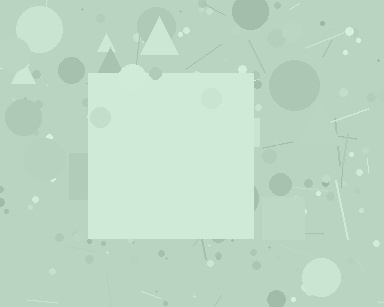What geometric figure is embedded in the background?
A square is embedded in the background.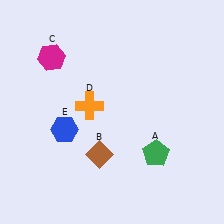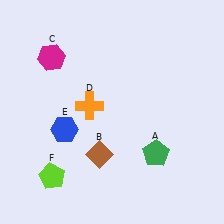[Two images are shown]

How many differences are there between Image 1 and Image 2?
There is 1 difference between the two images.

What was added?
A lime pentagon (F) was added in Image 2.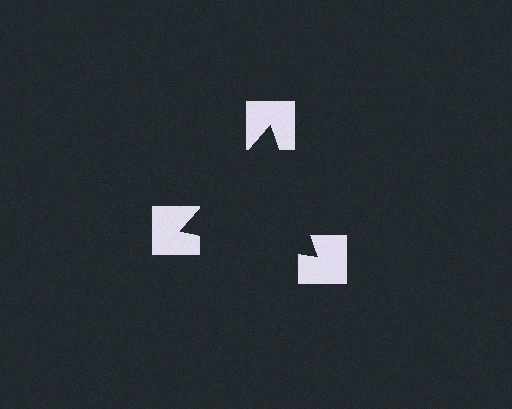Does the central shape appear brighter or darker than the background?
It typically appears slightly darker than the background, even though no actual brightness change is drawn.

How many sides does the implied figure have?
3 sides.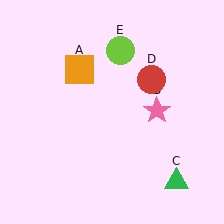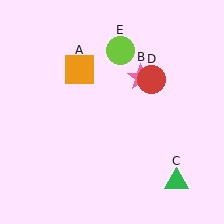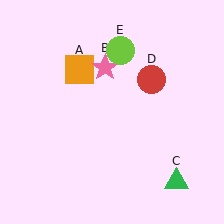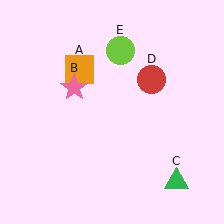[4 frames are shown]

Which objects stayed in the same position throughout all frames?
Orange square (object A) and green triangle (object C) and red circle (object D) and lime circle (object E) remained stationary.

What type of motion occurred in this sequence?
The pink star (object B) rotated counterclockwise around the center of the scene.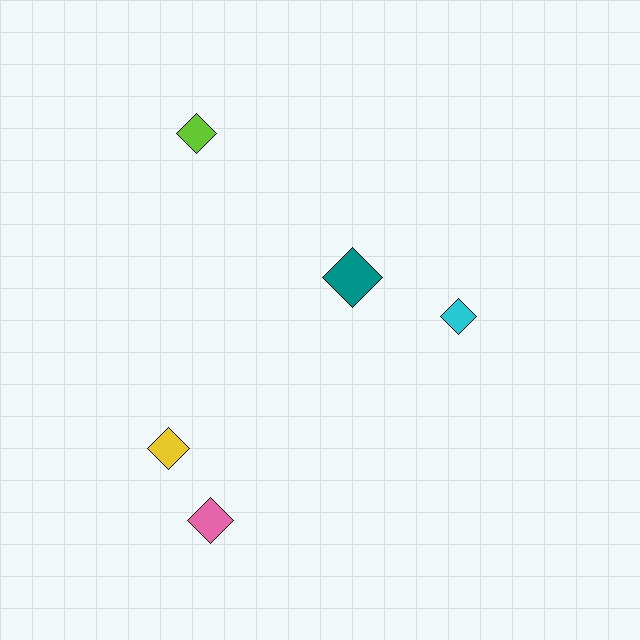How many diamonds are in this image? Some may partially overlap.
There are 5 diamonds.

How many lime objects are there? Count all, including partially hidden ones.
There is 1 lime object.